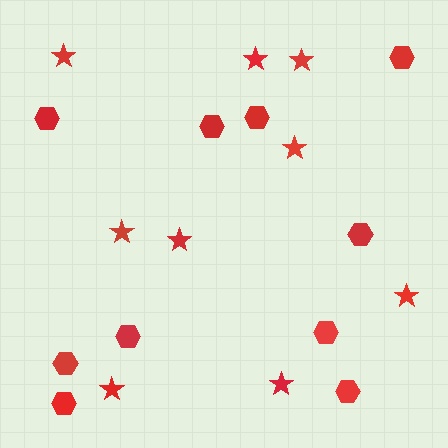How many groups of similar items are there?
There are 2 groups: one group of stars (9) and one group of hexagons (10).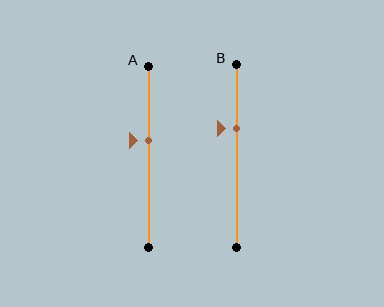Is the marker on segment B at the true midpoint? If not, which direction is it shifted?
No, the marker on segment B is shifted upward by about 15% of the segment length.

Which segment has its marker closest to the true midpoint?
Segment A has its marker closest to the true midpoint.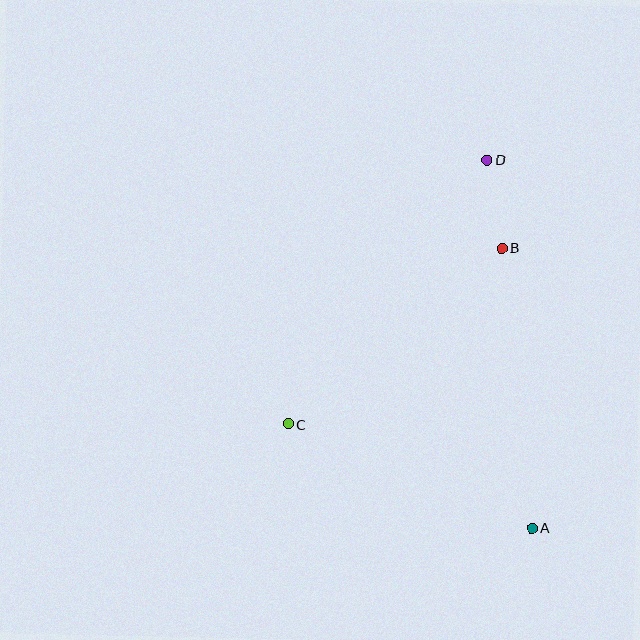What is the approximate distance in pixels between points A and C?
The distance between A and C is approximately 265 pixels.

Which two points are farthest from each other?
Points A and D are farthest from each other.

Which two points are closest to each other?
Points B and D are closest to each other.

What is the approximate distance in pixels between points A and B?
The distance between A and B is approximately 281 pixels.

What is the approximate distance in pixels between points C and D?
The distance between C and D is approximately 331 pixels.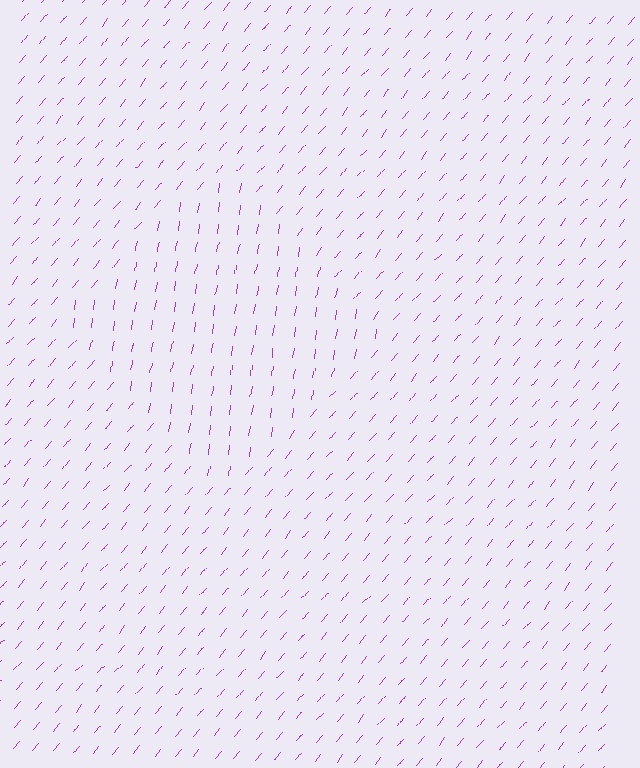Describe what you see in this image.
The image is filled with small purple line segments. A diamond region in the image has lines oriented differently from the surrounding lines, creating a visible texture boundary.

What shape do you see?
I see a diamond.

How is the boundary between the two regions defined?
The boundary is defined purely by a change in line orientation (approximately 31 degrees difference). All lines are the same color and thickness.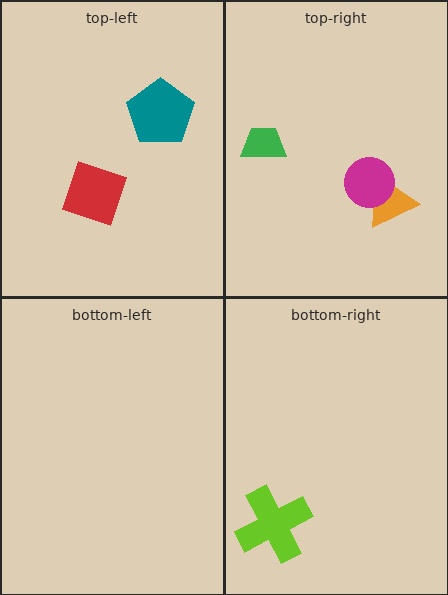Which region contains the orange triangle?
The top-right region.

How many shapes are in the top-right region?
3.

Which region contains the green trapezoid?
The top-right region.